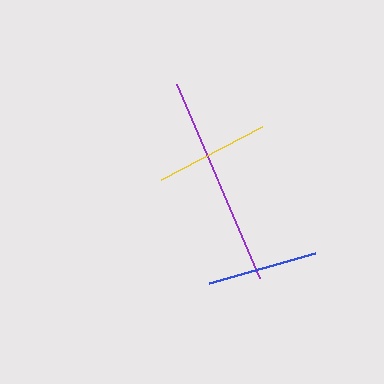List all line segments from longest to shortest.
From longest to shortest: purple, yellow, blue.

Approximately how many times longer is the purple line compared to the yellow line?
The purple line is approximately 1.8 times the length of the yellow line.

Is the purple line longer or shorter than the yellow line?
The purple line is longer than the yellow line.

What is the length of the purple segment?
The purple segment is approximately 211 pixels long.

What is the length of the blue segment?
The blue segment is approximately 111 pixels long.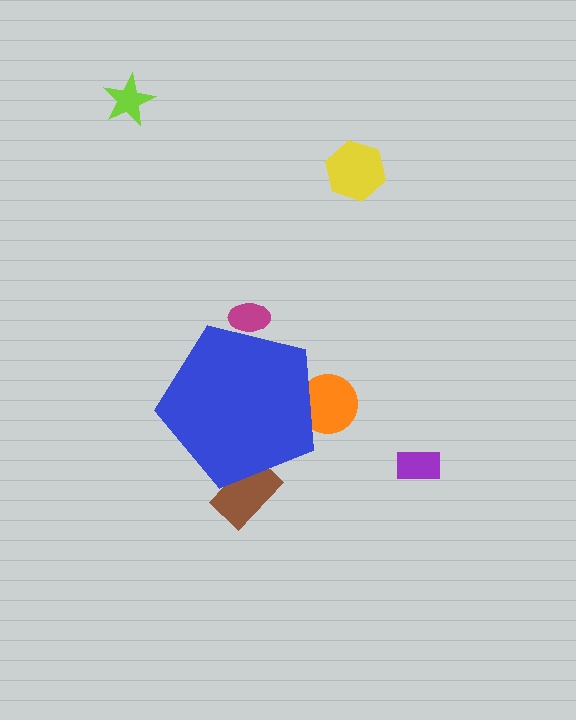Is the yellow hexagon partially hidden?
No, the yellow hexagon is fully visible.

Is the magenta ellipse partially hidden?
Yes, the magenta ellipse is partially hidden behind the blue pentagon.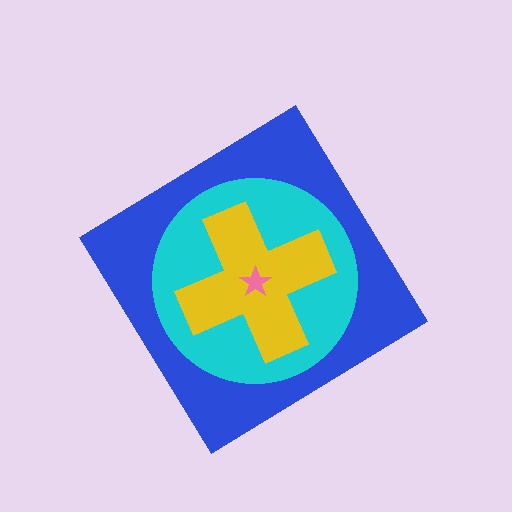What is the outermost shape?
The blue diamond.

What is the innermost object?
The pink star.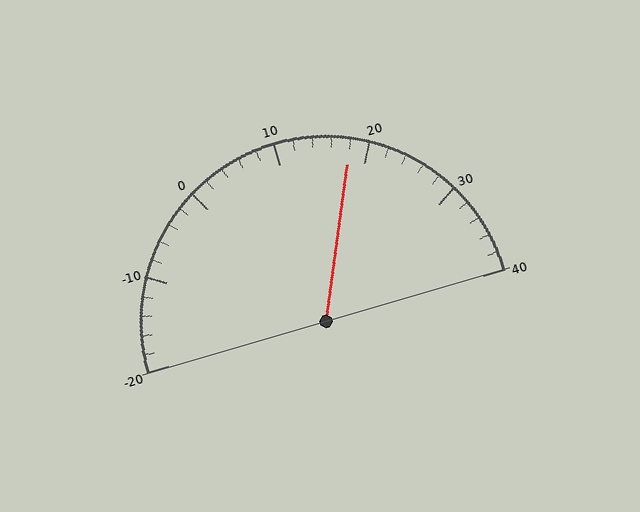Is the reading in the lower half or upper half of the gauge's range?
The reading is in the upper half of the range (-20 to 40).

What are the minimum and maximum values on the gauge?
The gauge ranges from -20 to 40.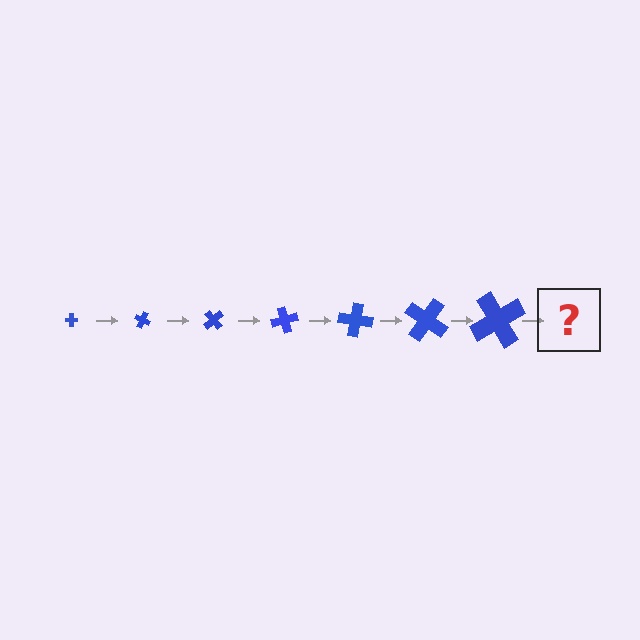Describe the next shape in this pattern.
It should be a cross, larger than the previous one and rotated 175 degrees from the start.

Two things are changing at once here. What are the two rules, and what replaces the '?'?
The two rules are that the cross grows larger each step and it rotates 25 degrees each step. The '?' should be a cross, larger than the previous one and rotated 175 degrees from the start.